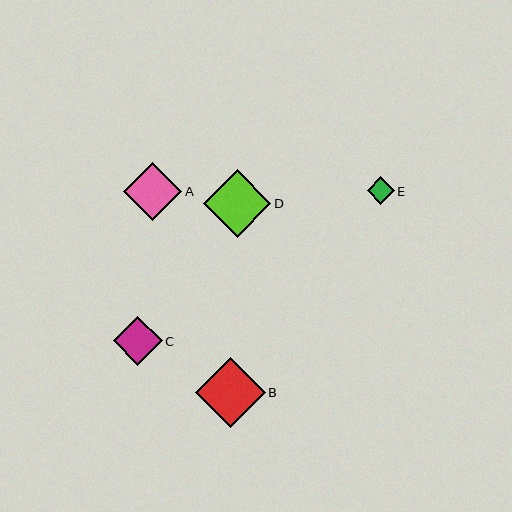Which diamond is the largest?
Diamond B is the largest with a size of approximately 69 pixels.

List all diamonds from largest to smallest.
From largest to smallest: B, D, A, C, E.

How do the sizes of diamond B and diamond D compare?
Diamond B and diamond D are approximately the same size.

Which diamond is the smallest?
Diamond E is the smallest with a size of approximately 27 pixels.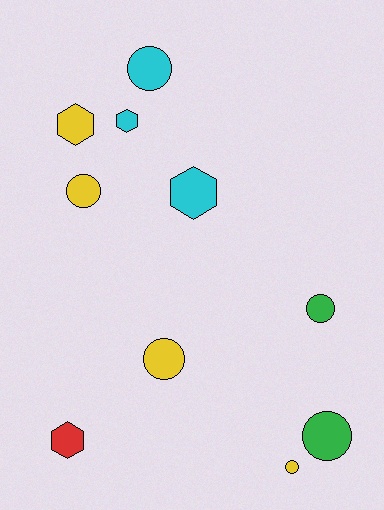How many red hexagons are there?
There is 1 red hexagon.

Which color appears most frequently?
Yellow, with 4 objects.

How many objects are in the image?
There are 10 objects.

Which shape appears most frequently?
Circle, with 6 objects.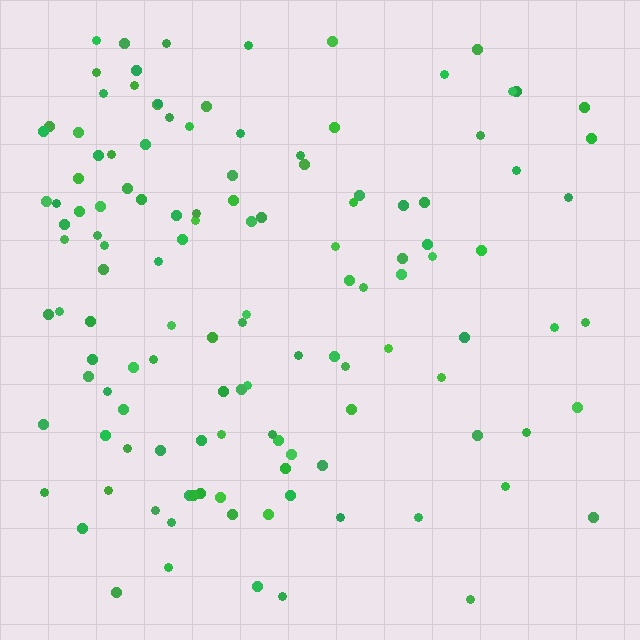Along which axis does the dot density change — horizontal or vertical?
Horizontal.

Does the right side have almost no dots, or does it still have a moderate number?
Still a moderate number, just noticeably fewer than the left.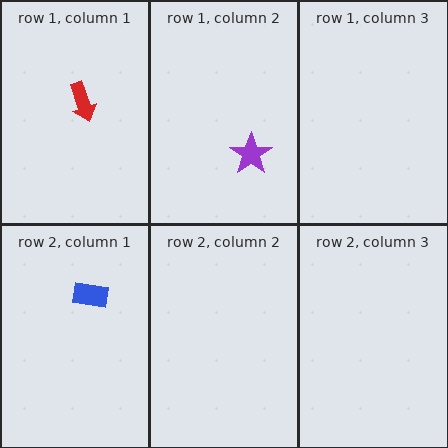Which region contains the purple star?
The row 1, column 2 region.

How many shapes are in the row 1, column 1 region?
1.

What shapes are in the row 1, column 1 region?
The red arrow.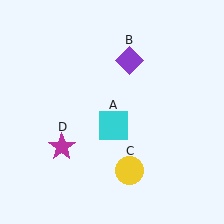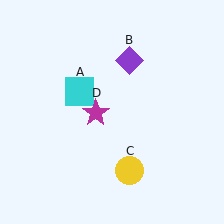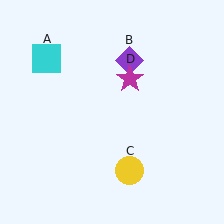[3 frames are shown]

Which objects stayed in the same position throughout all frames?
Purple diamond (object B) and yellow circle (object C) remained stationary.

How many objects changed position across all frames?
2 objects changed position: cyan square (object A), magenta star (object D).